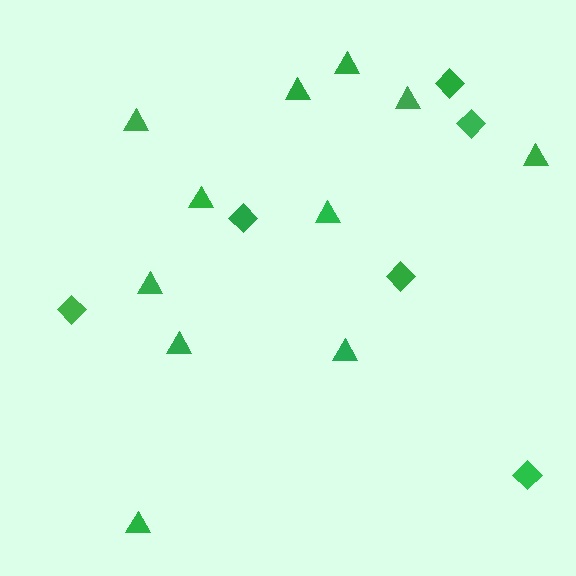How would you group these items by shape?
There are 2 groups: one group of diamonds (6) and one group of triangles (11).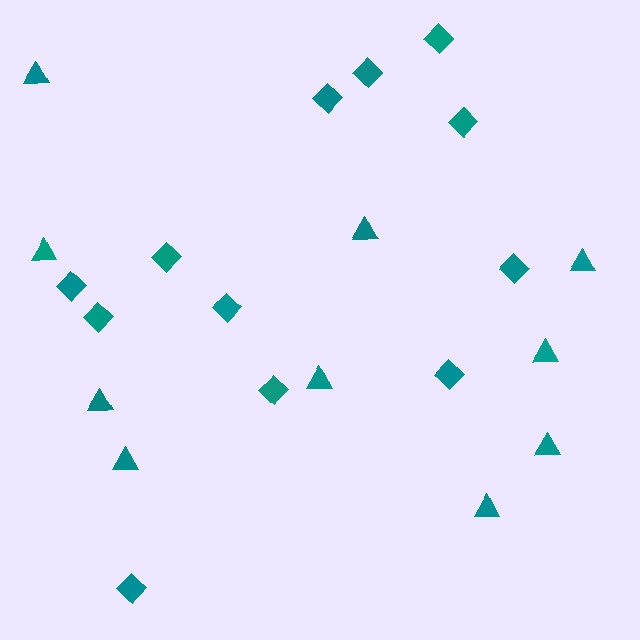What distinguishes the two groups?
There are 2 groups: one group of diamonds (12) and one group of triangles (10).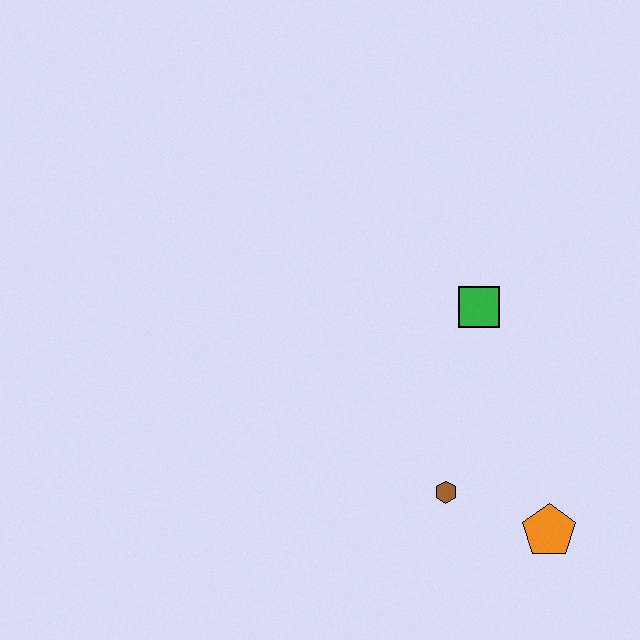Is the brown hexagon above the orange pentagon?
Yes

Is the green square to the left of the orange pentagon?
Yes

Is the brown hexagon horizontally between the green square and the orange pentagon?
No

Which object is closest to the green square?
The brown hexagon is closest to the green square.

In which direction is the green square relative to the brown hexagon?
The green square is above the brown hexagon.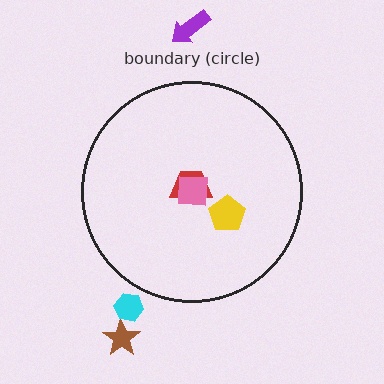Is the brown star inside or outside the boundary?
Outside.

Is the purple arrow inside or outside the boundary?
Outside.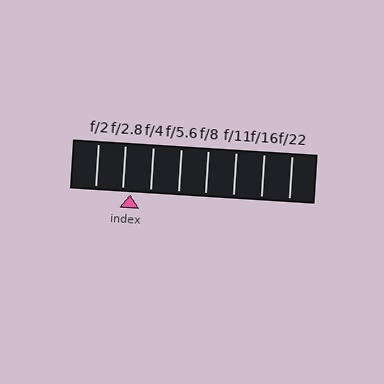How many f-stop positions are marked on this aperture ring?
There are 8 f-stop positions marked.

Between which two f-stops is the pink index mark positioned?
The index mark is between f/2.8 and f/4.